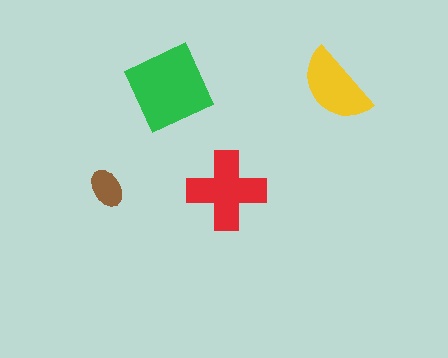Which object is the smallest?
The brown ellipse.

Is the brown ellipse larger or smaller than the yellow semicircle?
Smaller.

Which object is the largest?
The green diamond.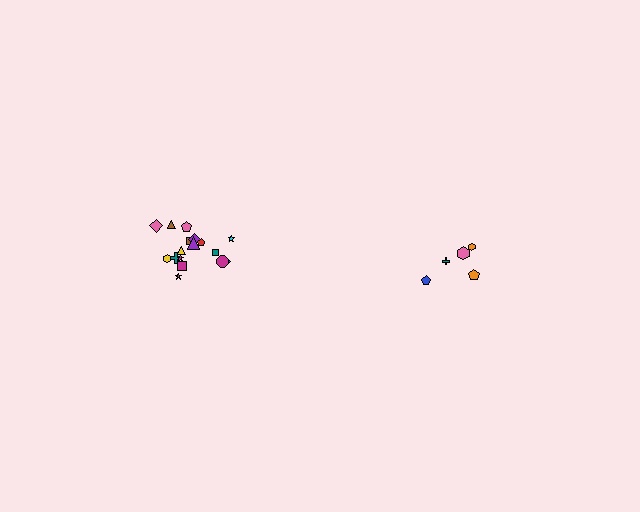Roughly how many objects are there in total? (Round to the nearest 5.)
Roughly 25 objects in total.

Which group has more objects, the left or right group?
The left group.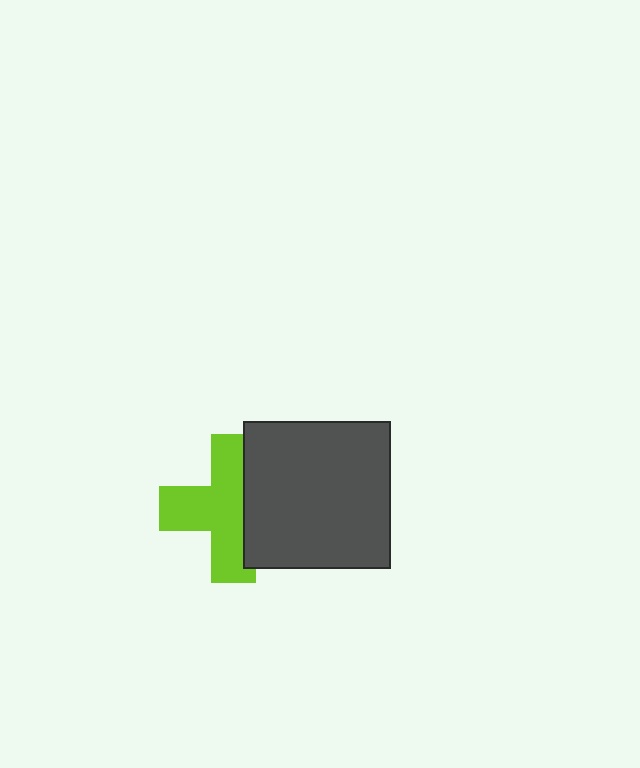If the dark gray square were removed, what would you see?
You would see the complete lime cross.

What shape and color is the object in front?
The object in front is a dark gray square.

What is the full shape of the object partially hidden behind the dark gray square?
The partially hidden object is a lime cross.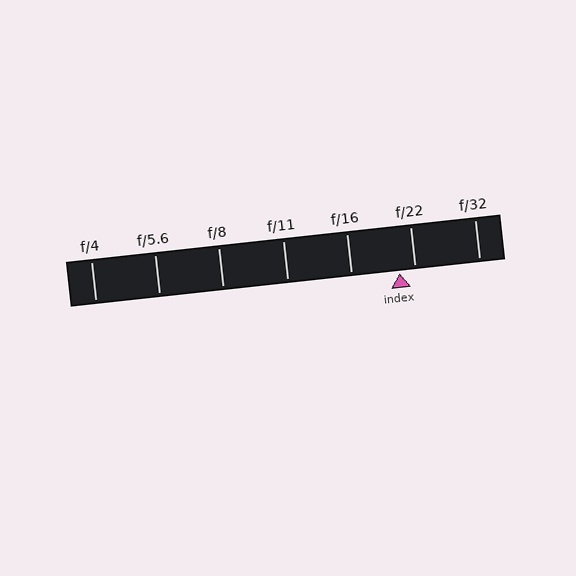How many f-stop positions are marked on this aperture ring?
There are 7 f-stop positions marked.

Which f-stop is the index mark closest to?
The index mark is closest to f/22.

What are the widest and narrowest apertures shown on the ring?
The widest aperture shown is f/4 and the narrowest is f/32.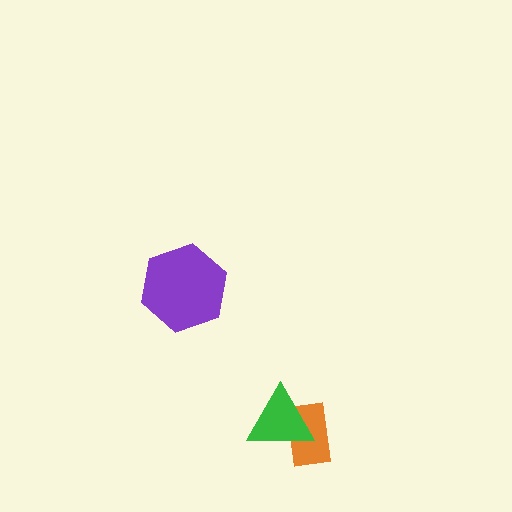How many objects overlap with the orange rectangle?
1 object overlaps with the orange rectangle.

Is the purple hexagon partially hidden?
No, no other shape covers it.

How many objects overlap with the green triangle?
1 object overlaps with the green triangle.